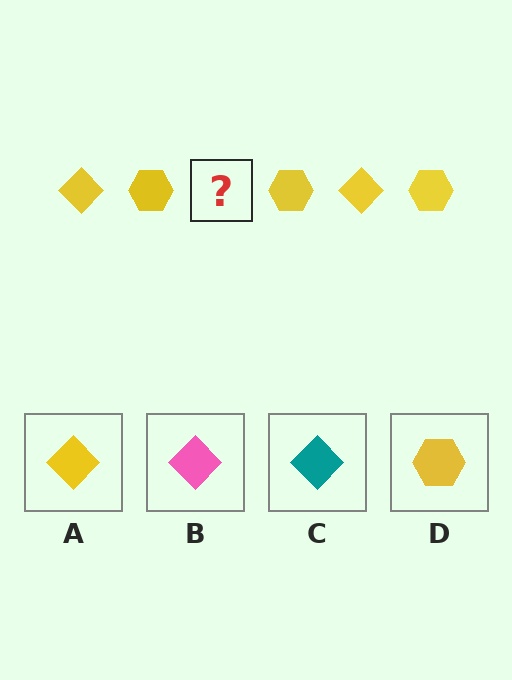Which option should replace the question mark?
Option A.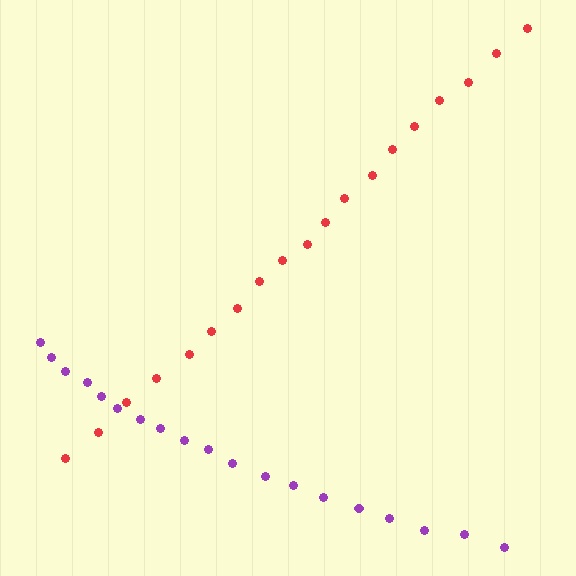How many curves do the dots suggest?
There are 2 distinct paths.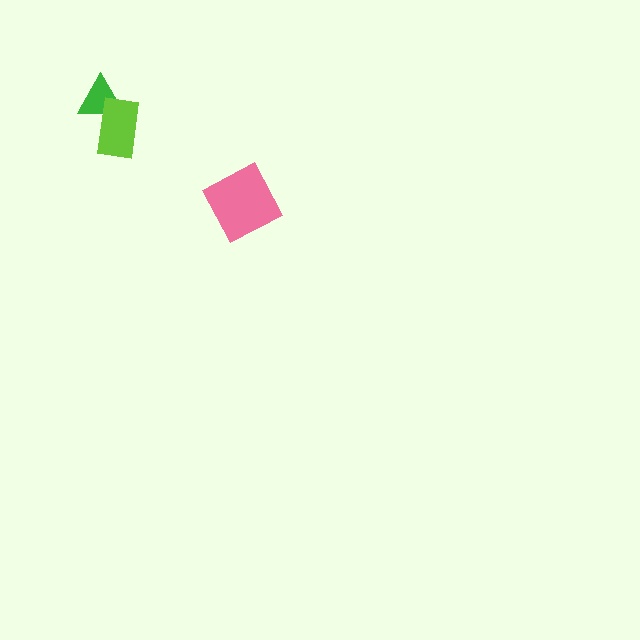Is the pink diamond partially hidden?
No, no other shape covers it.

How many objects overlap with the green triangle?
1 object overlaps with the green triangle.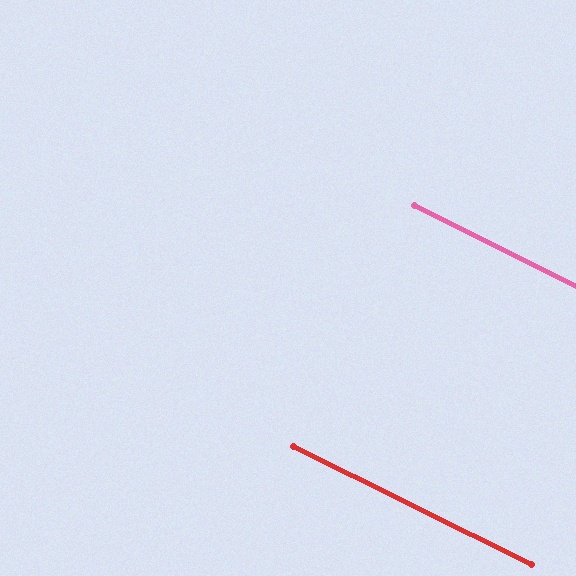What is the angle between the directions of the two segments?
Approximately 0 degrees.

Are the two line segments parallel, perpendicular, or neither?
Parallel — their directions differ by only 0.3°.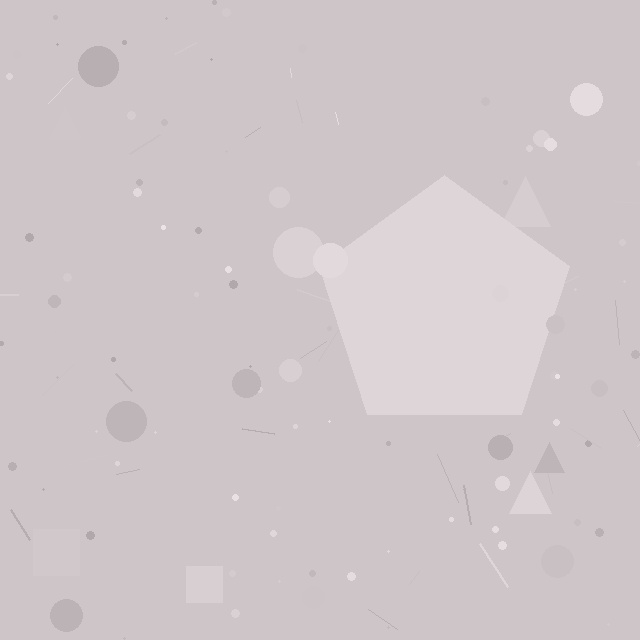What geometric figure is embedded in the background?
A pentagon is embedded in the background.